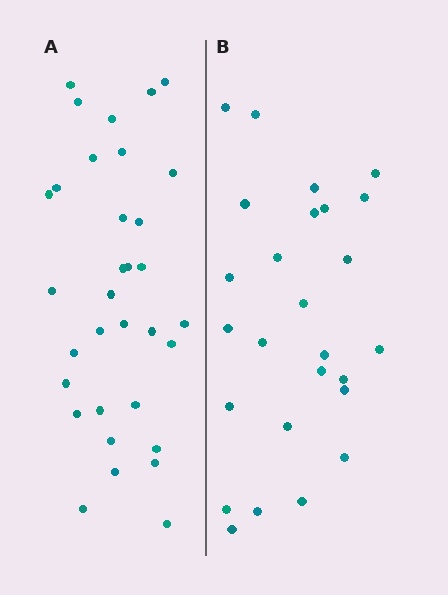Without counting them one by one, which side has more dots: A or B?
Region A (the left region) has more dots.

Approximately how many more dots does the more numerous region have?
Region A has roughly 8 or so more dots than region B.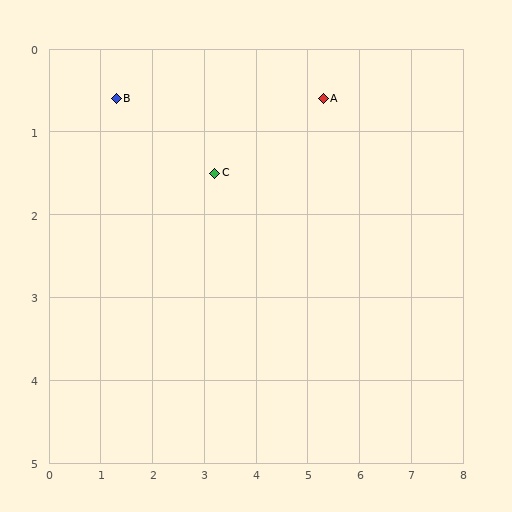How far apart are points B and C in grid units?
Points B and C are about 2.1 grid units apart.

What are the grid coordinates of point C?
Point C is at approximately (3.2, 1.5).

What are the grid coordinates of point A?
Point A is at approximately (5.3, 0.6).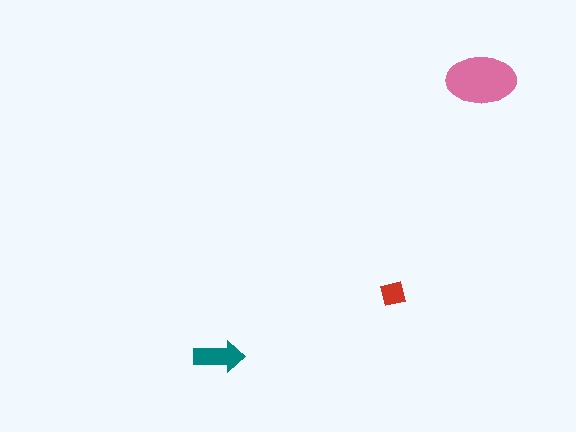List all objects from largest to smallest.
The pink ellipse, the teal arrow, the red square.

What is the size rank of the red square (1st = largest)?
3rd.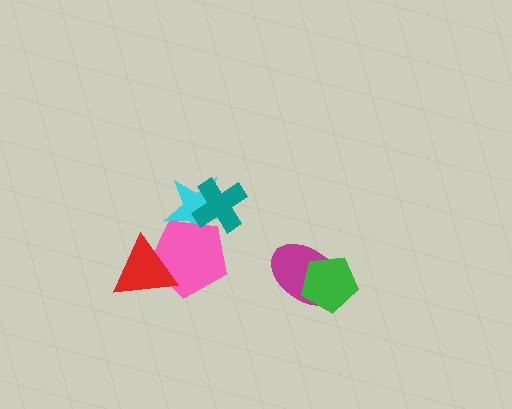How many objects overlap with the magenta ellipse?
1 object overlaps with the magenta ellipse.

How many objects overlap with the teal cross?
2 objects overlap with the teal cross.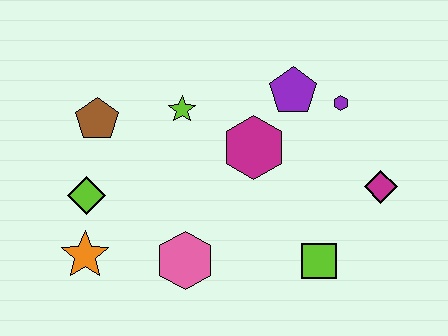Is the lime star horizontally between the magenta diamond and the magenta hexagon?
No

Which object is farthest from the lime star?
The magenta diamond is farthest from the lime star.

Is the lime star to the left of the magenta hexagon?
Yes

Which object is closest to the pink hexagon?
The orange star is closest to the pink hexagon.